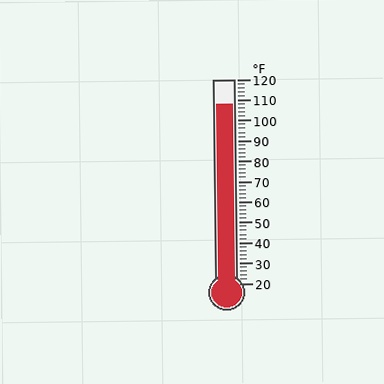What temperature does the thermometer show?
The thermometer shows approximately 108°F.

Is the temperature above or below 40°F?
The temperature is above 40°F.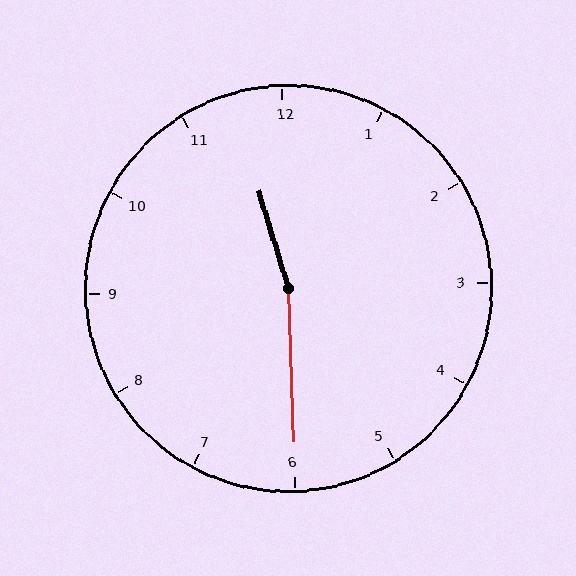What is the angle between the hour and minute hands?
Approximately 165 degrees.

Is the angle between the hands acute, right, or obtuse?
It is obtuse.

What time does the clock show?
11:30.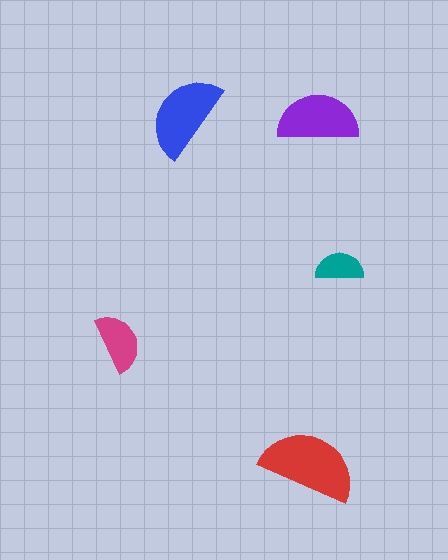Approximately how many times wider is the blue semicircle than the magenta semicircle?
About 1.5 times wider.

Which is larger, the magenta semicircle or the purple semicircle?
The purple one.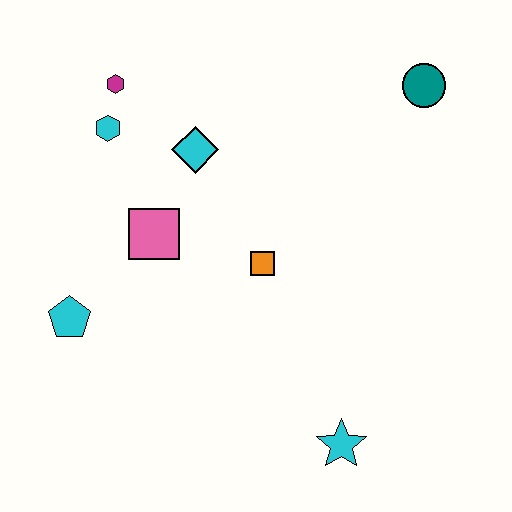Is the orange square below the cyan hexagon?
Yes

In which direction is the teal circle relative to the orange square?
The teal circle is above the orange square.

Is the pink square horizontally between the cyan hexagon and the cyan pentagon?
No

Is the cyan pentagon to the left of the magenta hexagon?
Yes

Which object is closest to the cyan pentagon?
The pink square is closest to the cyan pentagon.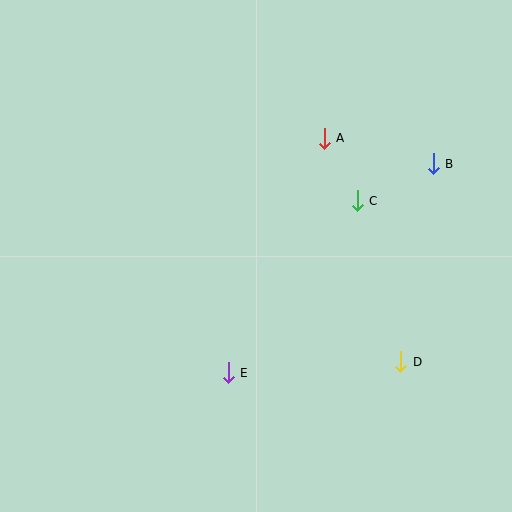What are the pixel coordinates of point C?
Point C is at (357, 201).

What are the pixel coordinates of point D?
Point D is at (401, 362).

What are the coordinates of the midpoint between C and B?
The midpoint between C and B is at (395, 182).